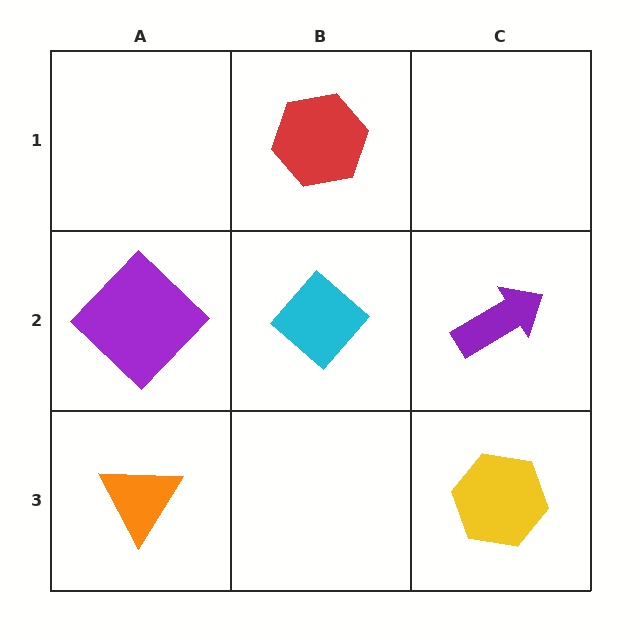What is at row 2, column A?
A purple diamond.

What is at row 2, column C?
A purple arrow.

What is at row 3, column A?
An orange triangle.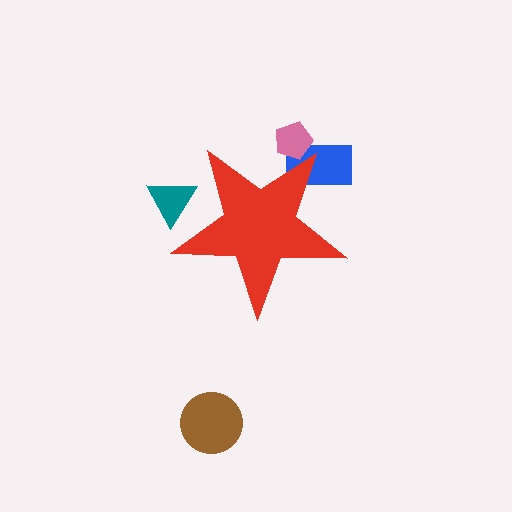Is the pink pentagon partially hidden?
Yes, the pink pentagon is partially hidden behind the red star.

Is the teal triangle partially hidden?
Yes, the teal triangle is partially hidden behind the red star.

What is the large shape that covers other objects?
A red star.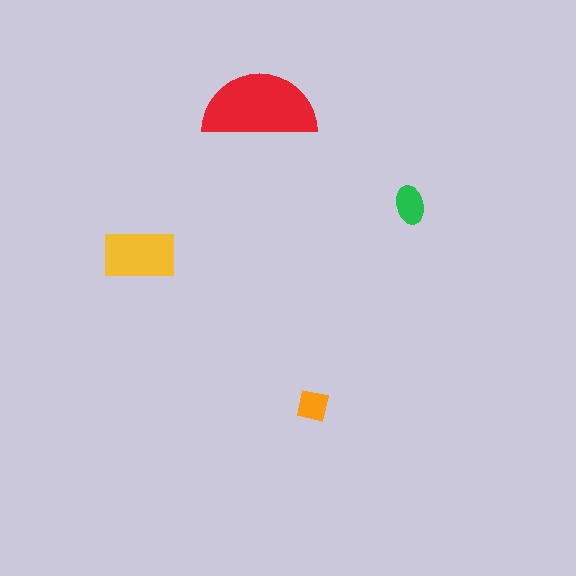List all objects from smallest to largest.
The orange square, the green ellipse, the yellow rectangle, the red semicircle.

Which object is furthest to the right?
The green ellipse is rightmost.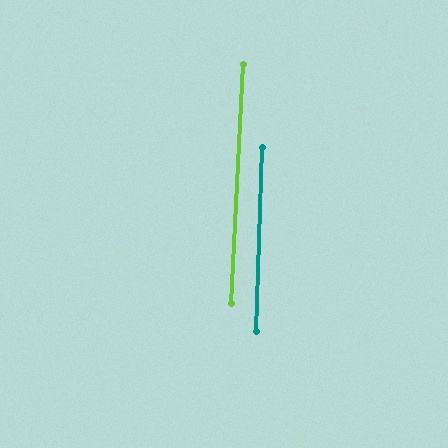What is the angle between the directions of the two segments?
Approximately 1 degree.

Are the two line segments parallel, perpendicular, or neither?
Parallel — their directions differ by only 1.1°.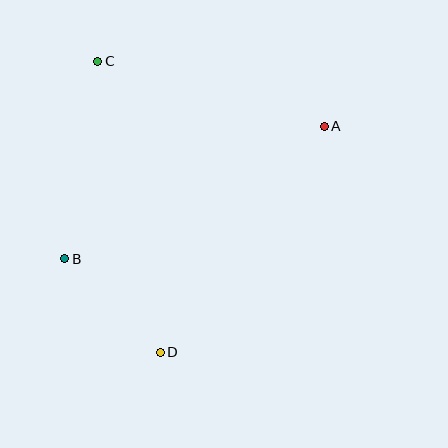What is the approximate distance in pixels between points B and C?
The distance between B and C is approximately 200 pixels.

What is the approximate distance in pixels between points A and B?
The distance between A and B is approximately 291 pixels.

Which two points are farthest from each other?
Points C and D are farthest from each other.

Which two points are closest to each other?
Points B and D are closest to each other.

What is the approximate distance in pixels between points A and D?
The distance between A and D is approximately 279 pixels.